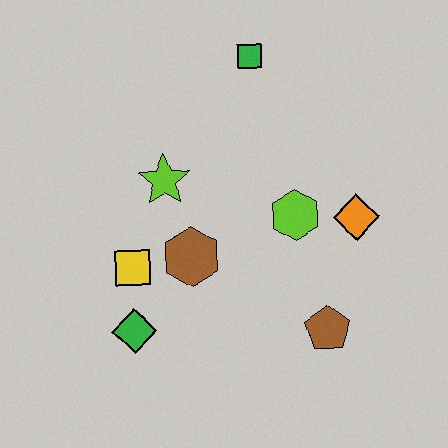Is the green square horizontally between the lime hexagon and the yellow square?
Yes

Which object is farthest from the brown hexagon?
The green square is farthest from the brown hexagon.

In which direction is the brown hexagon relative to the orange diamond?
The brown hexagon is to the left of the orange diamond.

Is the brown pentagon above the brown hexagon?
No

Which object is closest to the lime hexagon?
The orange diamond is closest to the lime hexagon.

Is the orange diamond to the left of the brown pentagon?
No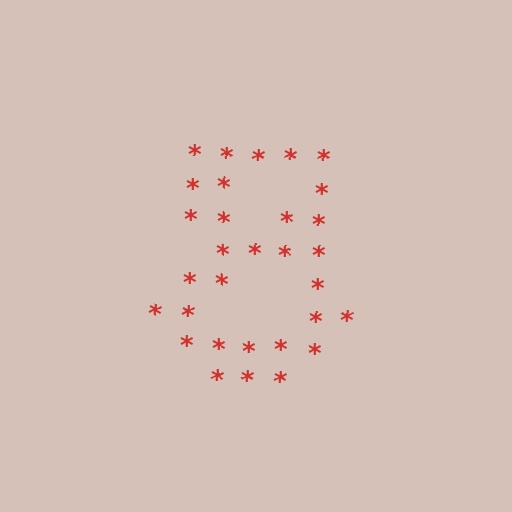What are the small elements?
The small elements are asterisks.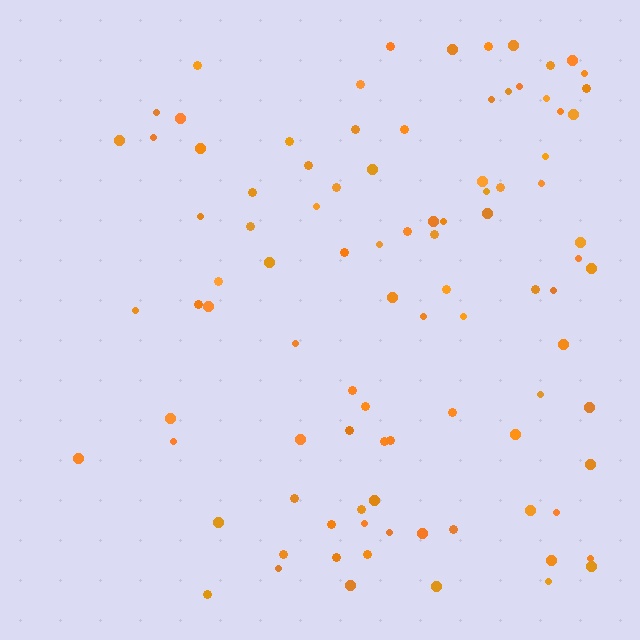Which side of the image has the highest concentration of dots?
The right.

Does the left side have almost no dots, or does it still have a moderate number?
Still a moderate number, just noticeably fewer than the right.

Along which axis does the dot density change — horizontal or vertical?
Horizontal.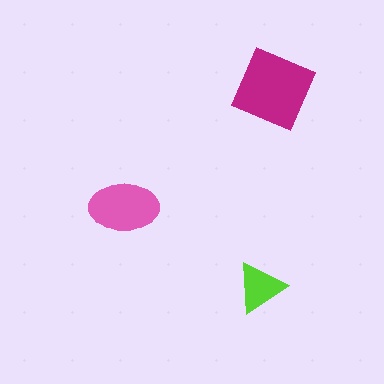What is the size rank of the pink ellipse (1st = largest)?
2nd.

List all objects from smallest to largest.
The lime triangle, the pink ellipse, the magenta diamond.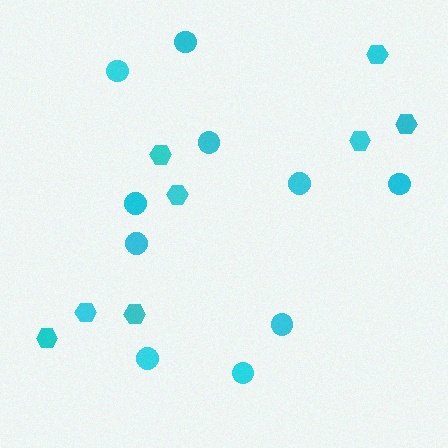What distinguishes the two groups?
There are 2 groups: one group of hexagons (8) and one group of circles (10).